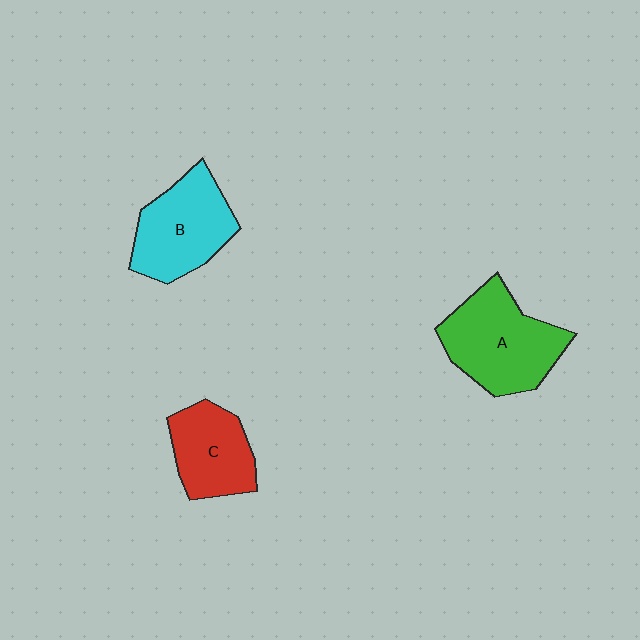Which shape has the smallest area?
Shape C (red).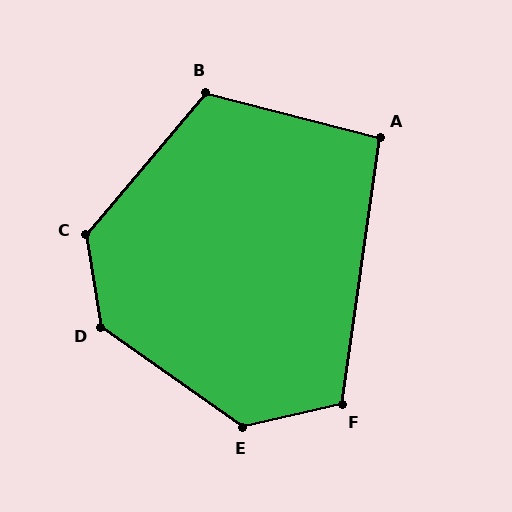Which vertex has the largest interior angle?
D, at approximately 134 degrees.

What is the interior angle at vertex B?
Approximately 115 degrees (obtuse).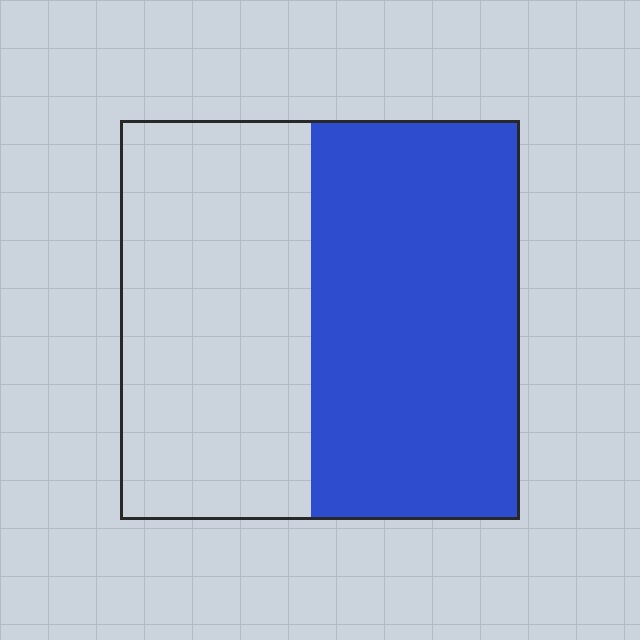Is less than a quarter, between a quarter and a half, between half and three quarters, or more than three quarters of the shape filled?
Between half and three quarters.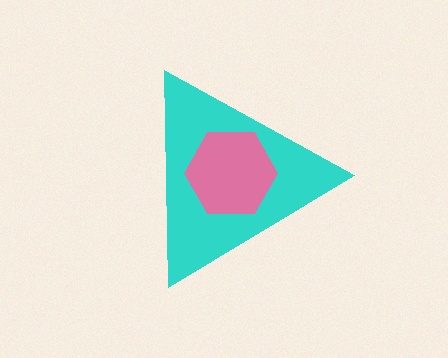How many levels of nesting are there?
2.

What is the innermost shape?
The pink hexagon.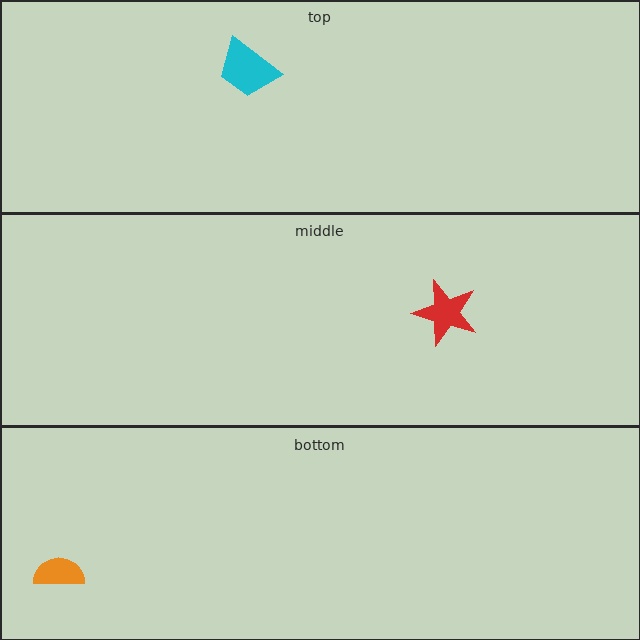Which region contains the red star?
The middle region.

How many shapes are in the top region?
1.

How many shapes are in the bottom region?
1.